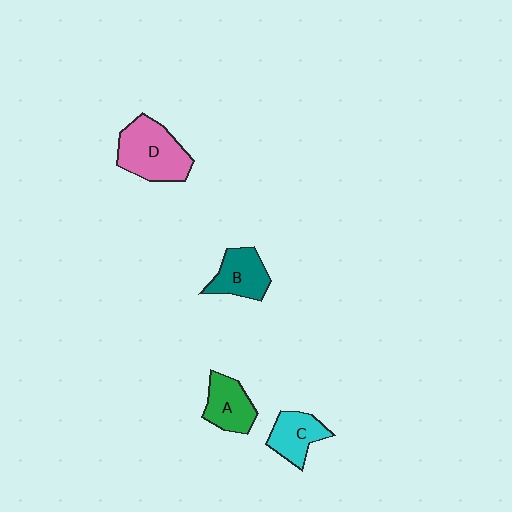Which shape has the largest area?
Shape D (pink).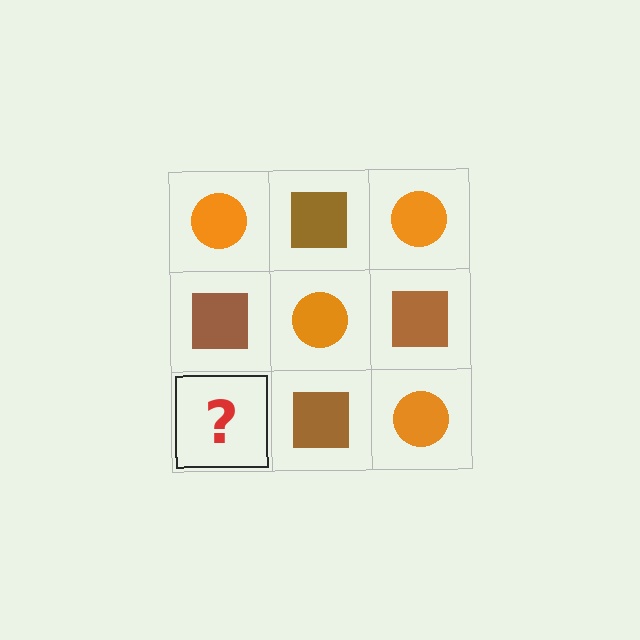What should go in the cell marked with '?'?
The missing cell should contain an orange circle.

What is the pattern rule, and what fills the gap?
The rule is that it alternates orange circle and brown square in a checkerboard pattern. The gap should be filled with an orange circle.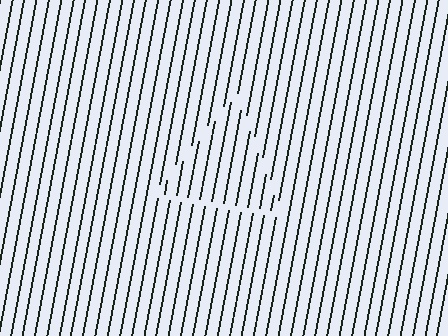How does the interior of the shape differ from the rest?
The interior of the shape contains the same grating, shifted by half a period — the contour is defined by the phase discontinuity where line-ends from the inner and outer gratings abut.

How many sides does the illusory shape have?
3 sides — the line-ends trace a triangle.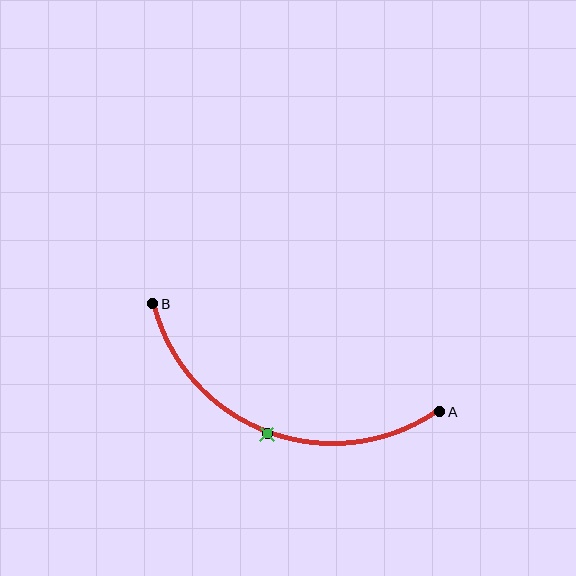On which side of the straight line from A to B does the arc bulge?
The arc bulges below the straight line connecting A and B.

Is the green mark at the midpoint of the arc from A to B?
Yes. The green mark lies on the arc at equal arc-length from both A and B — it is the arc midpoint.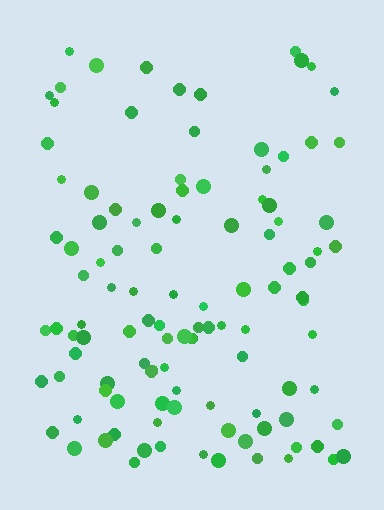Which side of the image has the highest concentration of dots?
The bottom.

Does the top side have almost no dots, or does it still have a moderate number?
Still a moderate number, just noticeably fewer than the bottom.